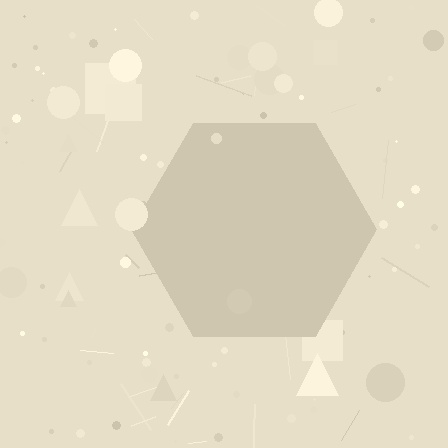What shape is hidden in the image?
A hexagon is hidden in the image.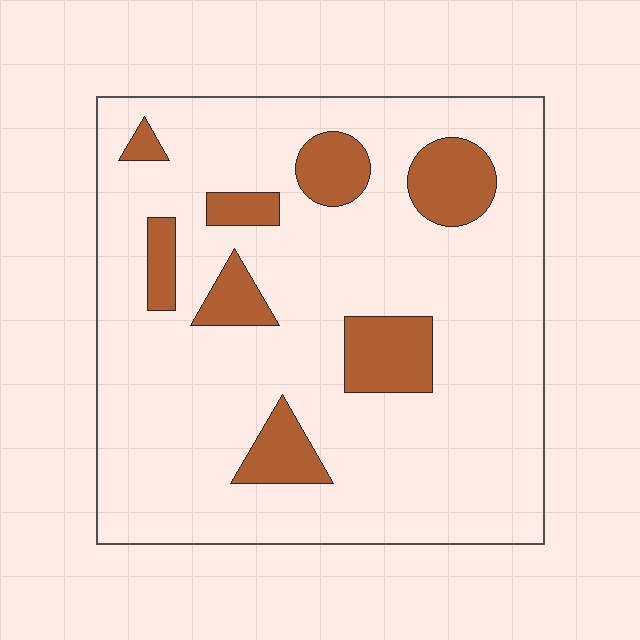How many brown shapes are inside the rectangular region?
8.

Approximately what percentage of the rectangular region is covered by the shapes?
Approximately 15%.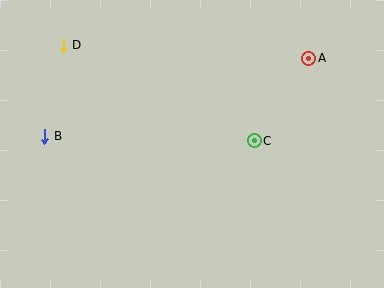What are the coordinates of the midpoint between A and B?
The midpoint between A and B is at (177, 97).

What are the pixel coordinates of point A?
Point A is at (309, 58).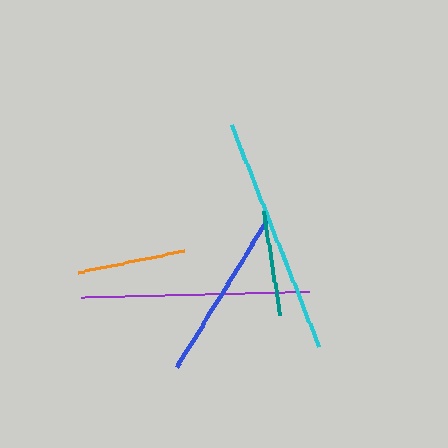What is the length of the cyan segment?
The cyan segment is approximately 239 pixels long.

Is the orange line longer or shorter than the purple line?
The purple line is longer than the orange line.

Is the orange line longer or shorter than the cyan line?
The cyan line is longer than the orange line.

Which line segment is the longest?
The cyan line is the longest at approximately 239 pixels.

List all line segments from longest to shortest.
From longest to shortest: cyan, purple, blue, orange, teal.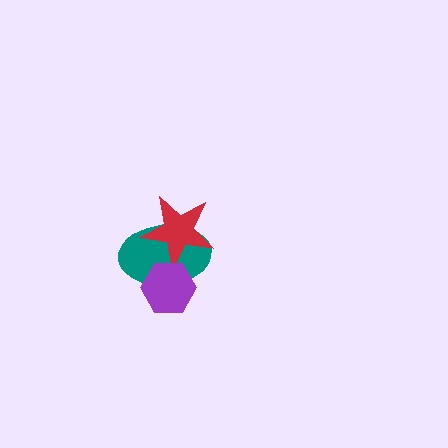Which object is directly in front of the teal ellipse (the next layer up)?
The red star is directly in front of the teal ellipse.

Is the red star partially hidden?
Yes, it is partially covered by another shape.